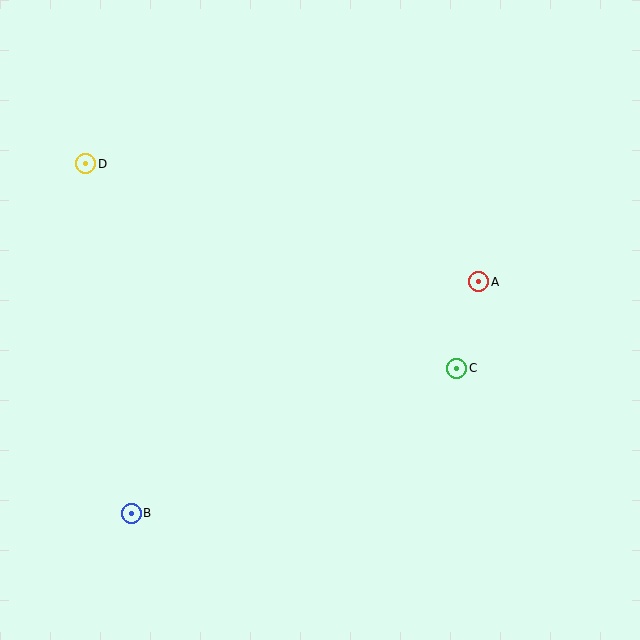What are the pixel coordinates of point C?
Point C is at (457, 368).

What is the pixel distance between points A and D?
The distance between A and D is 410 pixels.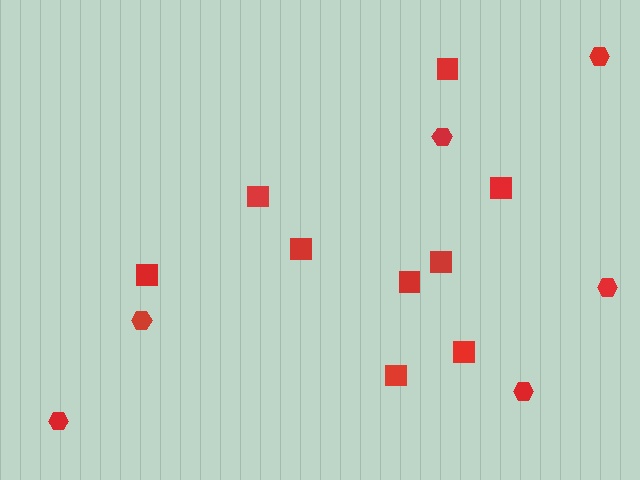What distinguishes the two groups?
There are 2 groups: one group of hexagons (6) and one group of squares (9).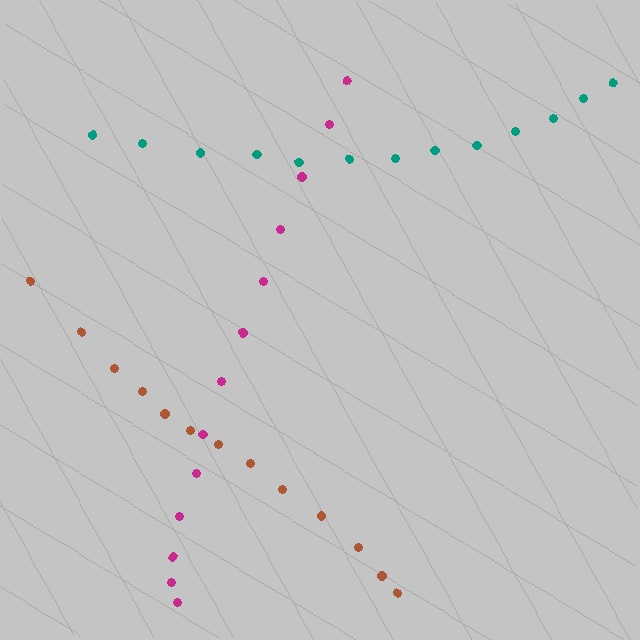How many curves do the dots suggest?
There are 3 distinct paths.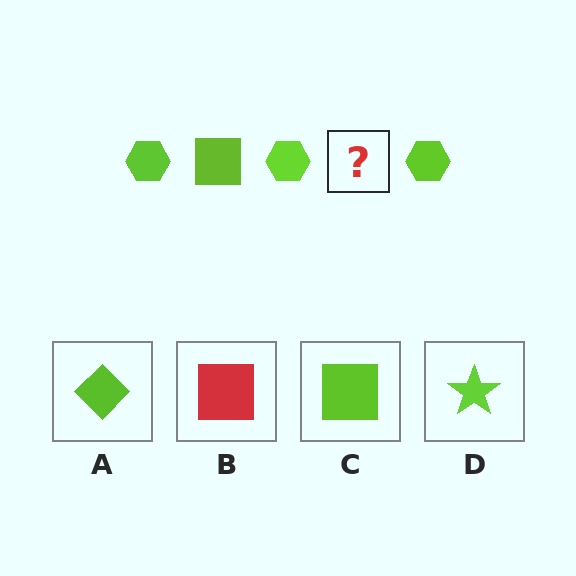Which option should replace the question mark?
Option C.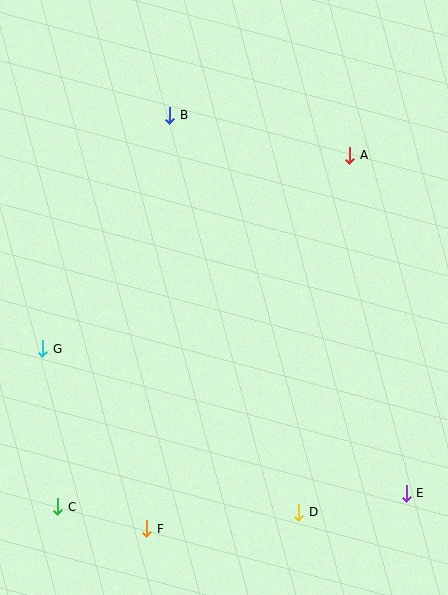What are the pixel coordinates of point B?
Point B is at (170, 115).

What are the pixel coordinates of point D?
Point D is at (299, 512).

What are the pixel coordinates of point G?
Point G is at (43, 349).